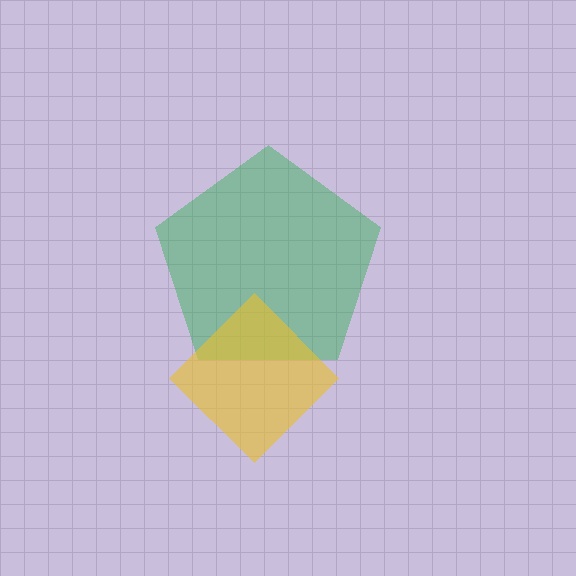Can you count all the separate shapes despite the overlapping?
Yes, there are 2 separate shapes.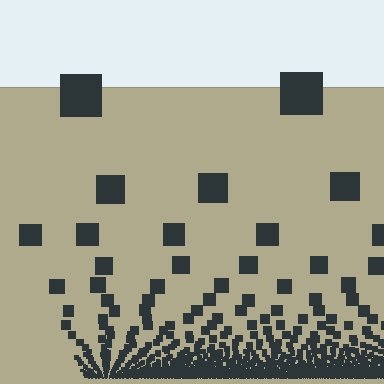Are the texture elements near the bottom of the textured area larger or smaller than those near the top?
Smaller. The gradient is inverted — elements near the bottom are smaller and denser.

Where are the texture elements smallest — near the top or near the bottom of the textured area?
Near the bottom.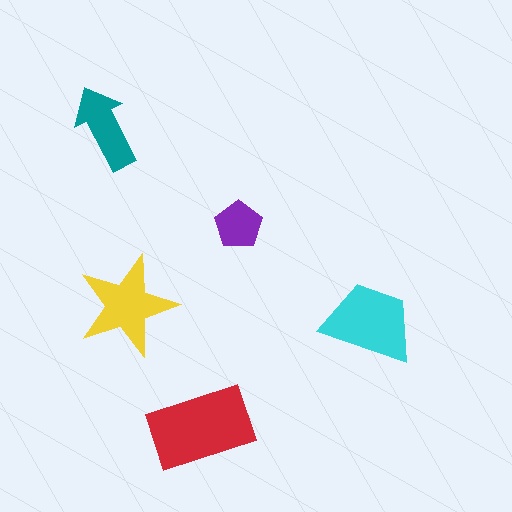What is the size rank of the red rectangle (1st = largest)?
1st.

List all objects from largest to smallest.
The red rectangle, the cyan trapezoid, the yellow star, the teal arrow, the purple pentagon.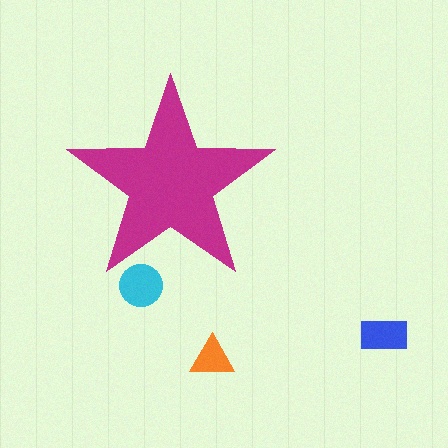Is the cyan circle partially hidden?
Yes, the cyan circle is partially hidden behind the magenta star.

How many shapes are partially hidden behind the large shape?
1 shape is partially hidden.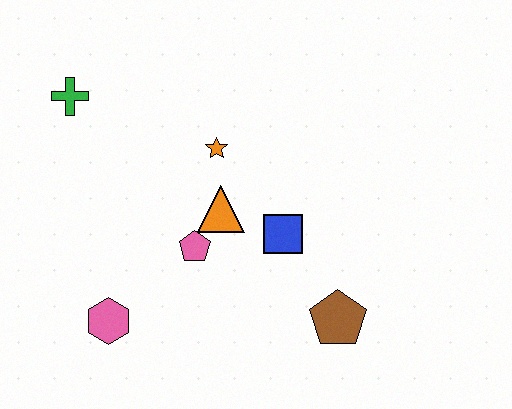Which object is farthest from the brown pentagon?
The green cross is farthest from the brown pentagon.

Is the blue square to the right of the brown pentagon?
No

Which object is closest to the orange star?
The orange triangle is closest to the orange star.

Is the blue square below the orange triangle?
Yes